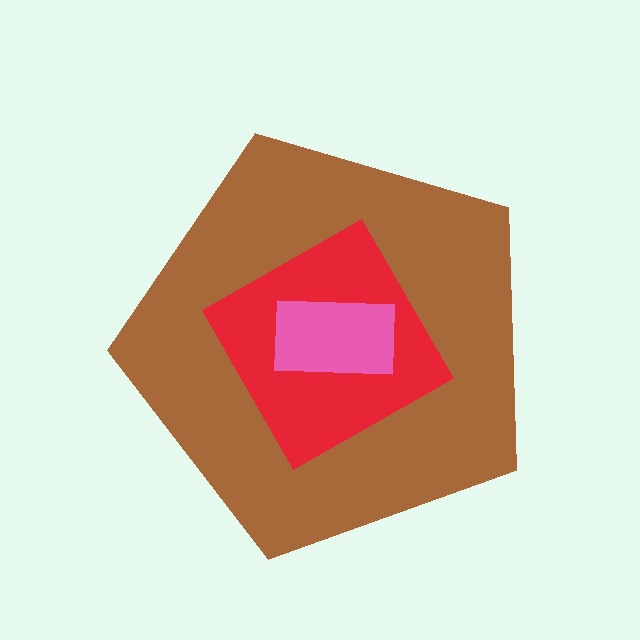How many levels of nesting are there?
3.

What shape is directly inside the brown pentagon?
The red square.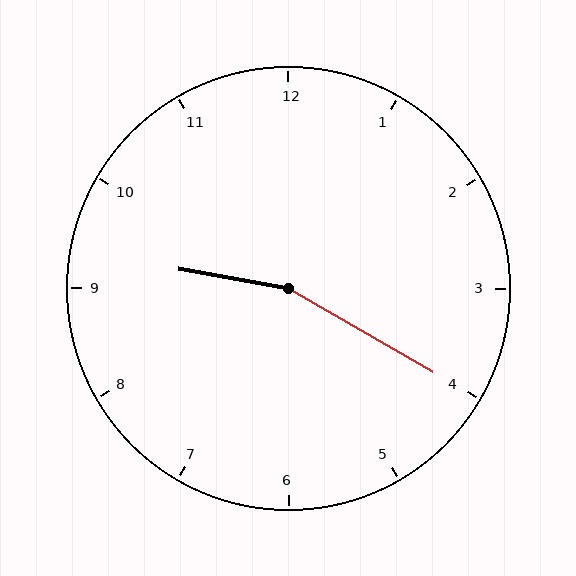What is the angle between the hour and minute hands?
Approximately 160 degrees.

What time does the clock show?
9:20.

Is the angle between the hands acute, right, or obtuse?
It is obtuse.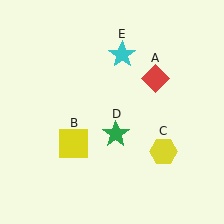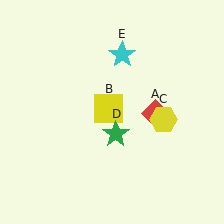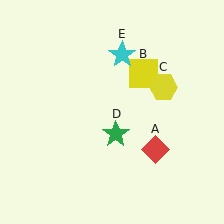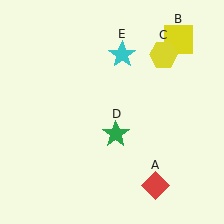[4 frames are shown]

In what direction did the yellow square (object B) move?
The yellow square (object B) moved up and to the right.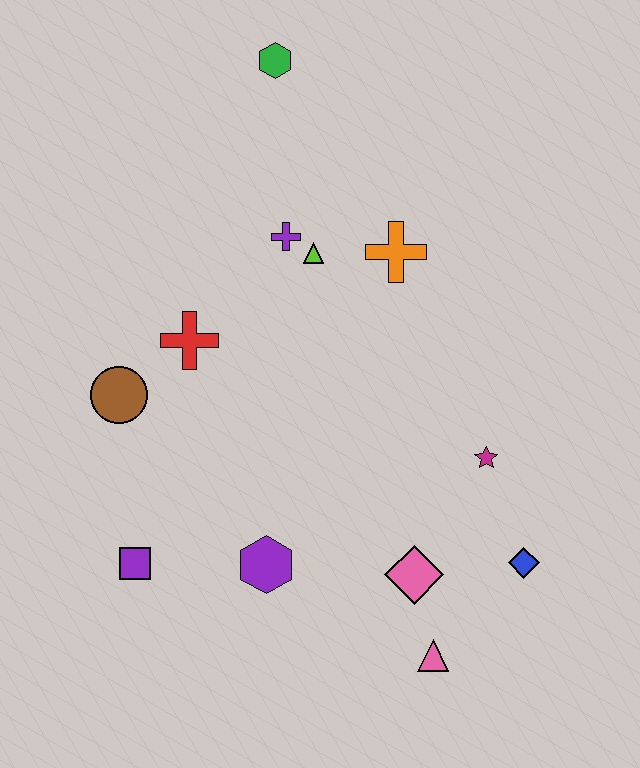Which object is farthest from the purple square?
The green hexagon is farthest from the purple square.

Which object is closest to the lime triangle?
The purple cross is closest to the lime triangle.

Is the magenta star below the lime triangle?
Yes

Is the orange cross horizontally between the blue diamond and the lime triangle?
Yes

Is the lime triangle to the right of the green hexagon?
Yes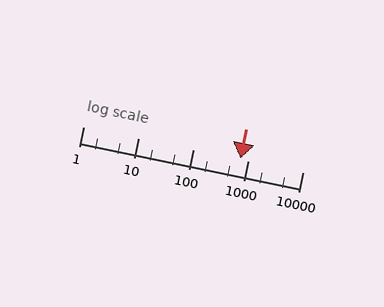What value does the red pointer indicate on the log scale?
The pointer indicates approximately 740.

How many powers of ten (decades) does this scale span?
The scale spans 4 decades, from 1 to 10000.